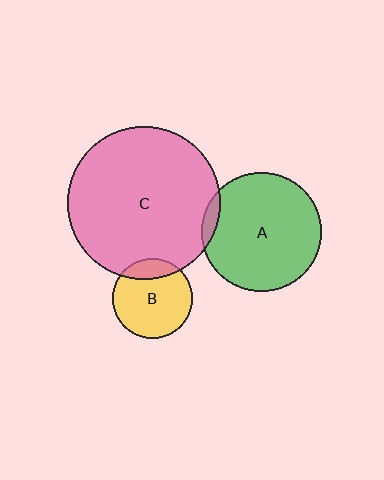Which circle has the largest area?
Circle C (pink).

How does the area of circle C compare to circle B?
Approximately 3.6 times.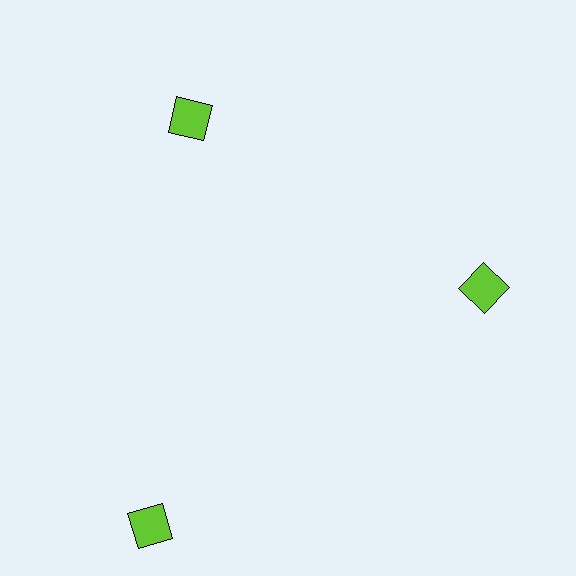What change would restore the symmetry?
The symmetry would be restored by moving it inward, back onto the ring so that all 3 squares sit at equal angles and equal distance from the center.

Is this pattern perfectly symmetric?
No. The 3 lime squares are arranged in a ring, but one element near the 7 o'clock position is pushed outward from the center, breaking the 3-fold rotational symmetry.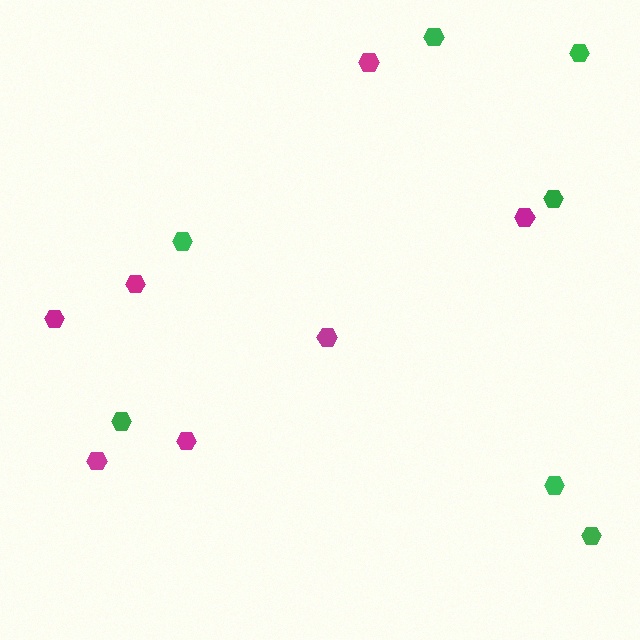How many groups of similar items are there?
There are 2 groups: one group of magenta hexagons (7) and one group of green hexagons (7).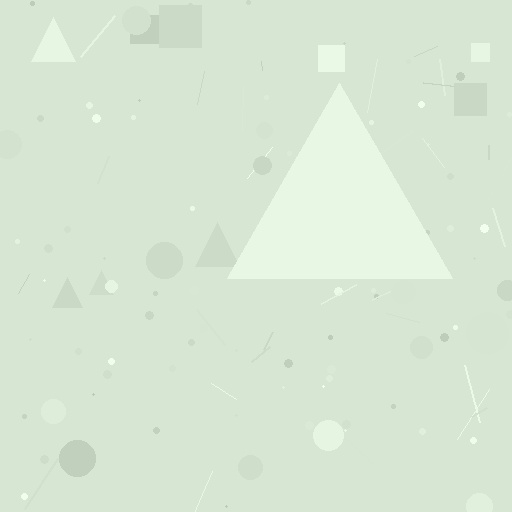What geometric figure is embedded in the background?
A triangle is embedded in the background.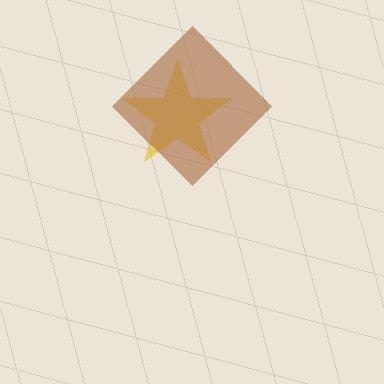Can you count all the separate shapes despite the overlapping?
Yes, there are 2 separate shapes.